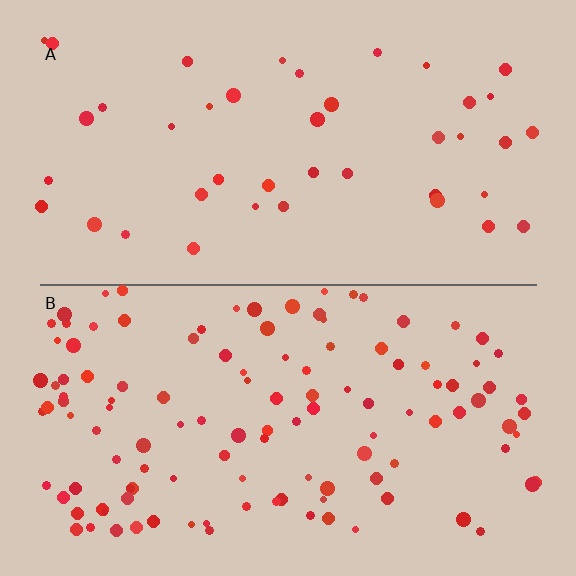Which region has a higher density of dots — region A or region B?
B (the bottom).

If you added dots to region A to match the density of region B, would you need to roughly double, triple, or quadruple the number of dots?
Approximately triple.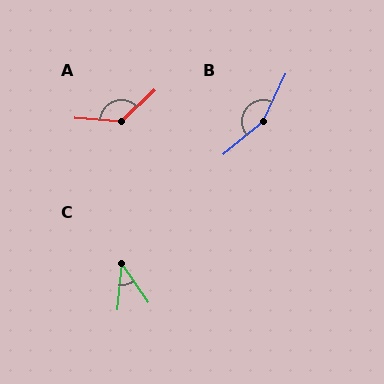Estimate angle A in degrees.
Approximately 133 degrees.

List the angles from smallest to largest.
C (41°), A (133°), B (154°).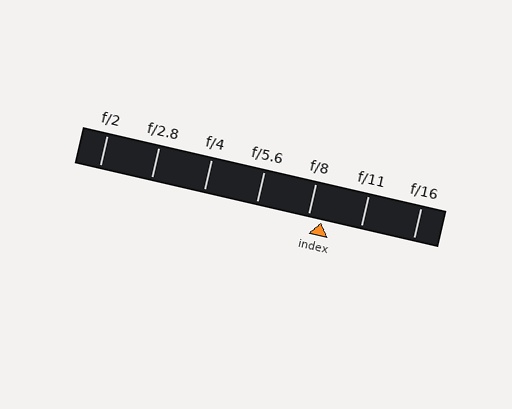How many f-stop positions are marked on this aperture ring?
There are 7 f-stop positions marked.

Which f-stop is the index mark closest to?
The index mark is closest to f/8.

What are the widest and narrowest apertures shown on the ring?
The widest aperture shown is f/2 and the narrowest is f/16.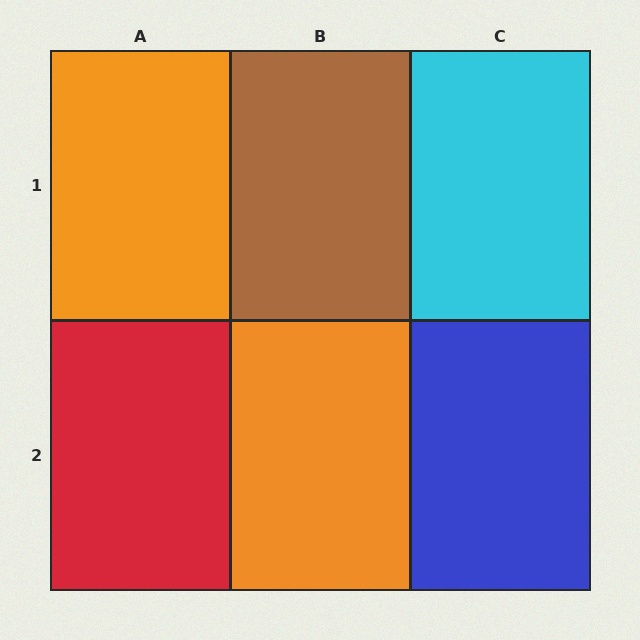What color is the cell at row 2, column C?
Blue.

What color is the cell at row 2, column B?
Orange.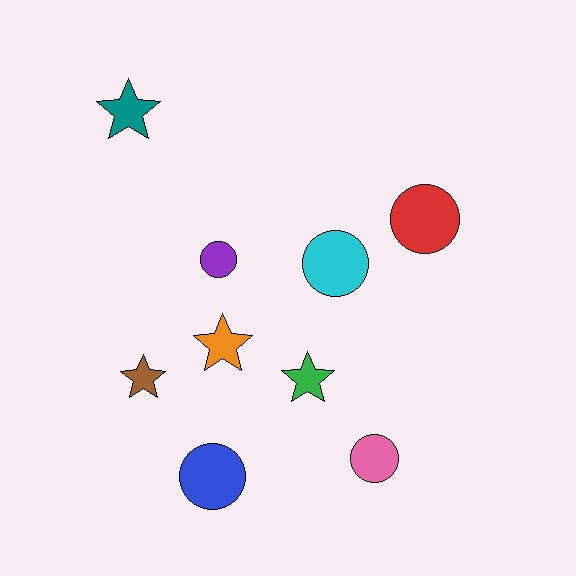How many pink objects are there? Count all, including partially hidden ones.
There is 1 pink object.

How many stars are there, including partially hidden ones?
There are 4 stars.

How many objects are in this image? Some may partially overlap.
There are 9 objects.